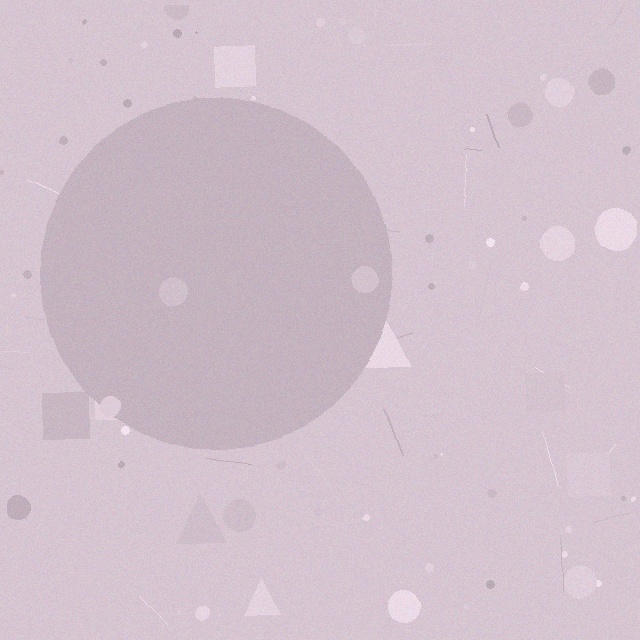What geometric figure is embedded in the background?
A circle is embedded in the background.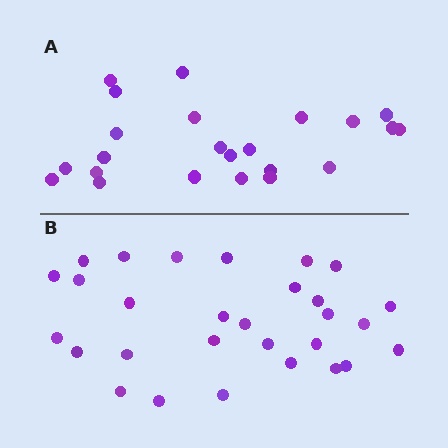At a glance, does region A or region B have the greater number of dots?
Region B (the bottom region) has more dots.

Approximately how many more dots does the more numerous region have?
Region B has about 6 more dots than region A.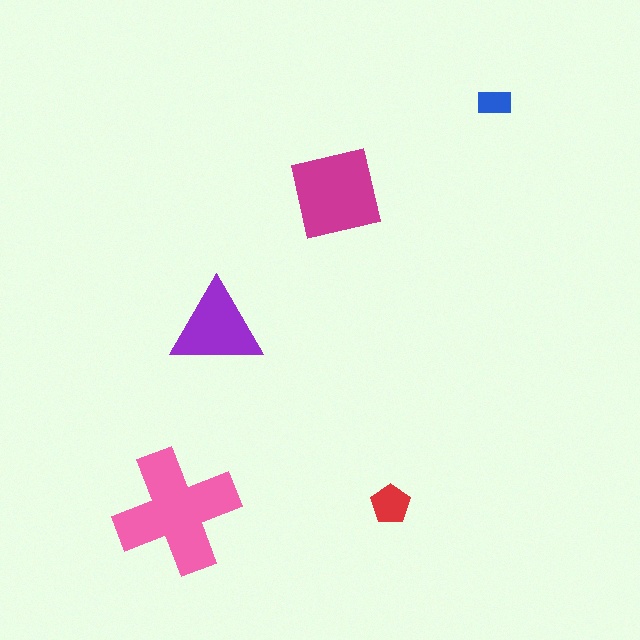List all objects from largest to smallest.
The pink cross, the magenta square, the purple triangle, the red pentagon, the blue rectangle.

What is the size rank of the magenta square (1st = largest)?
2nd.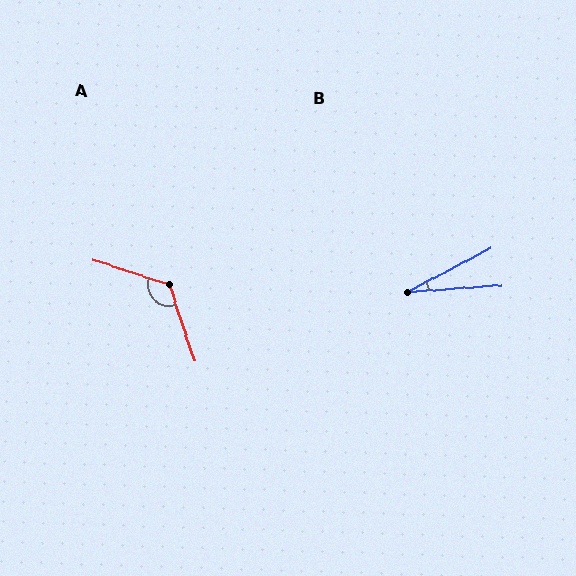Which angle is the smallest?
B, at approximately 24 degrees.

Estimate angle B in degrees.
Approximately 24 degrees.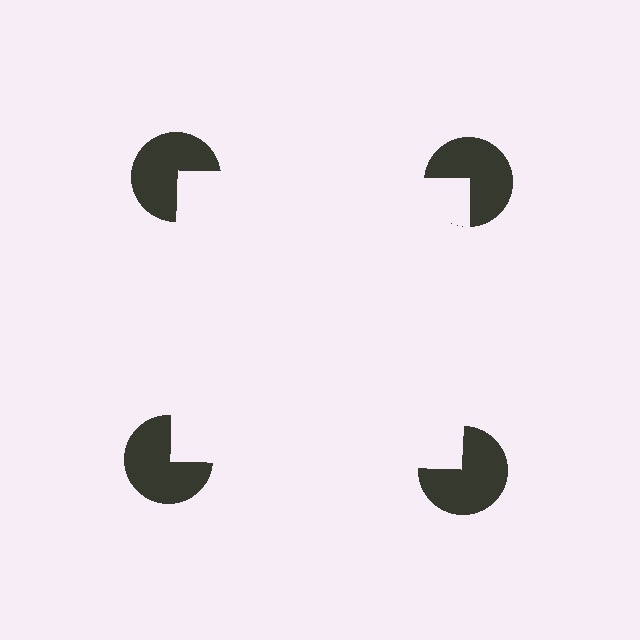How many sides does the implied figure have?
4 sides.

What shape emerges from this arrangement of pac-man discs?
An illusory square — its edges are inferred from the aligned wedge cuts in the pac-man discs, not physically drawn.